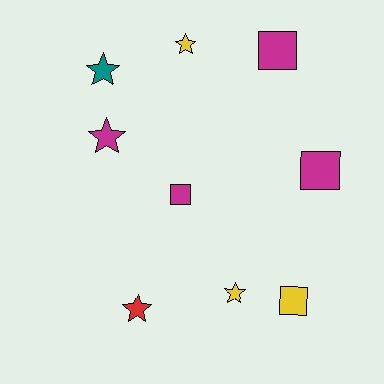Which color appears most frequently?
Magenta, with 4 objects.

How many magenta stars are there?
There is 1 magenta star.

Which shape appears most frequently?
Star, with 5 objects.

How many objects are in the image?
There are 9 objects.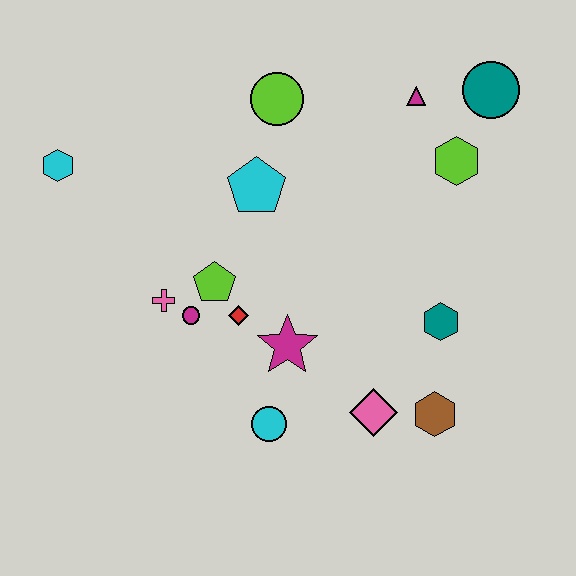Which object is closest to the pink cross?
The magenta circle is closest to the pink cross.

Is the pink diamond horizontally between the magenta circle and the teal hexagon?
Yes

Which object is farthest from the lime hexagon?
The cyan hexagon is farthest from the lime hexagon.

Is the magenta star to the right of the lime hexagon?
No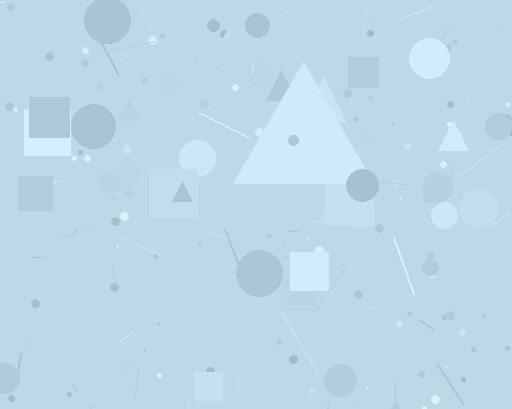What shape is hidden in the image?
A triangle is hidden in the image.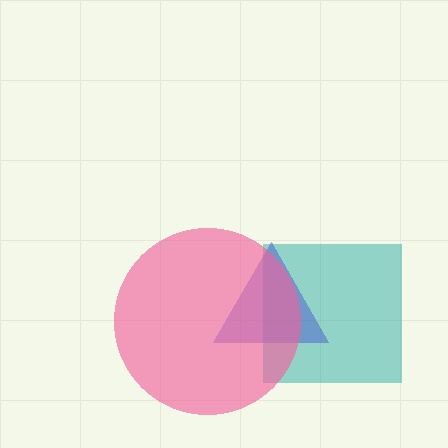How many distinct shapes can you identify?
There are 3 distinct shapes: a teal square, a blue triangle, a pink circle.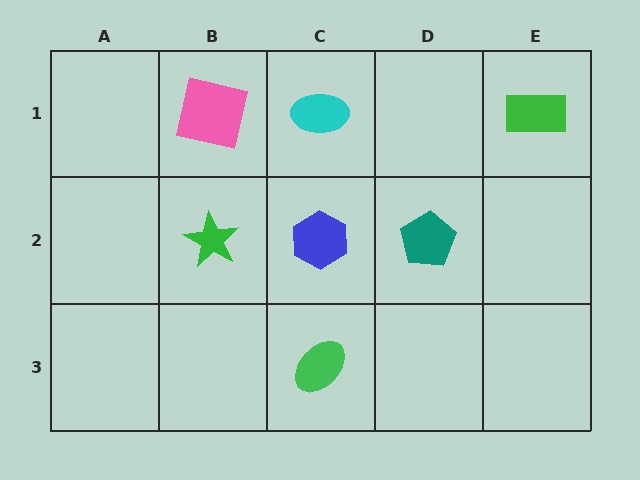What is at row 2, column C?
A blue hexagon.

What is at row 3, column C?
A green ellipse.